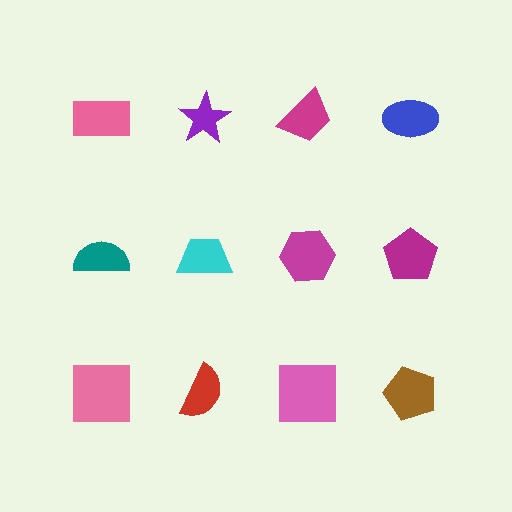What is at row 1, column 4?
A blue ellipse.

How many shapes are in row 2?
4 shapes.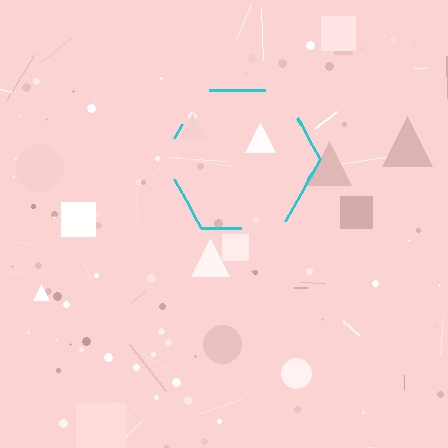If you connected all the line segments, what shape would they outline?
They would outline a hexagon.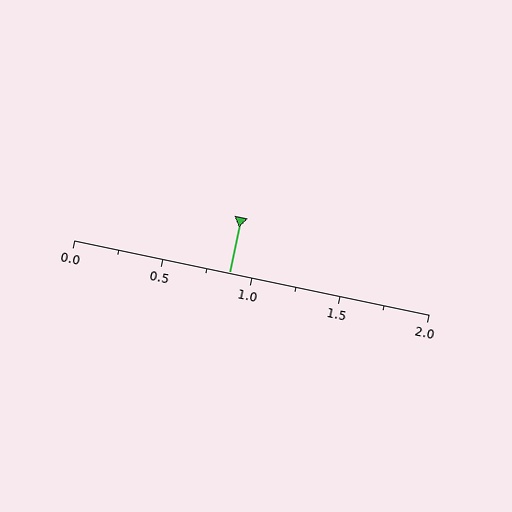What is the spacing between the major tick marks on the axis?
The major ticks are spaced 0.5 apart.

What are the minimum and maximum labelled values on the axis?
The axis runs from 0.0 to 2.0.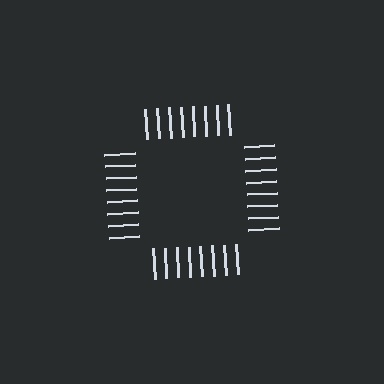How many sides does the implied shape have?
4 sides — the line-ends trace a square.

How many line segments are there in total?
32 — 8 along each of the 4 edges.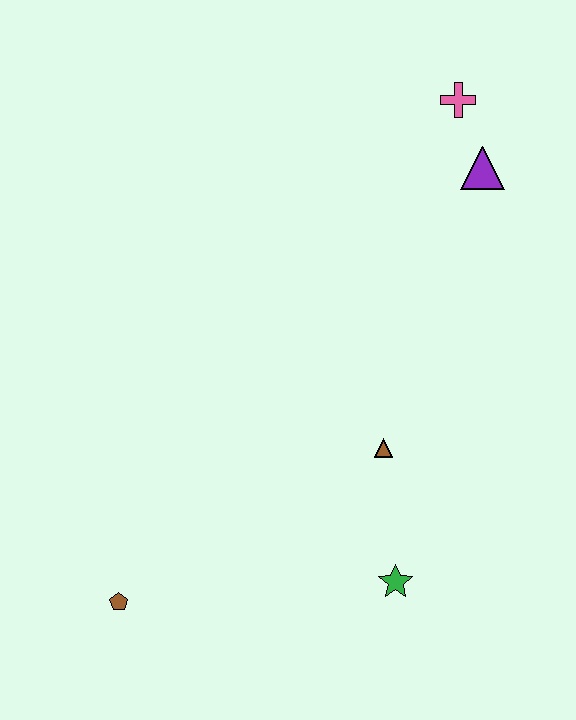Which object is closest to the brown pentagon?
The green star is closest to the brown pentagon.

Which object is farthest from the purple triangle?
The brown pentagon is farthest from the purple triangle.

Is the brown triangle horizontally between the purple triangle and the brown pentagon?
Yes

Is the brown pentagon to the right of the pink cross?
No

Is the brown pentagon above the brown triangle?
No